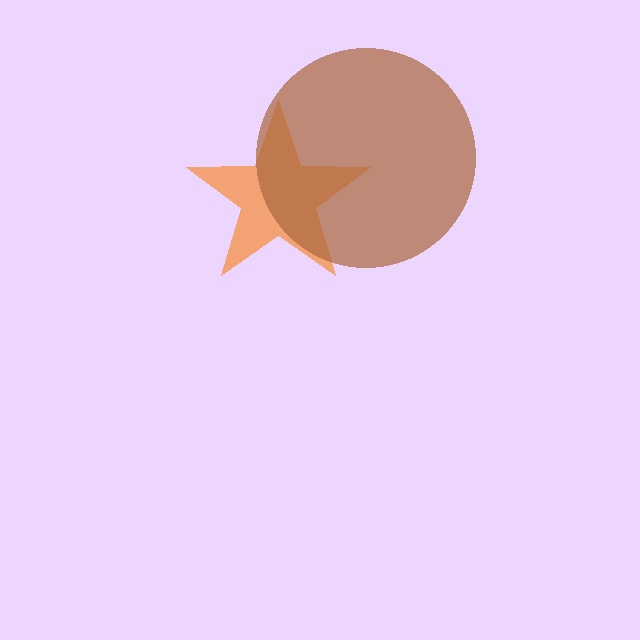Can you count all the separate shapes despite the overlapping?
Yes, there are 2 separate shapes.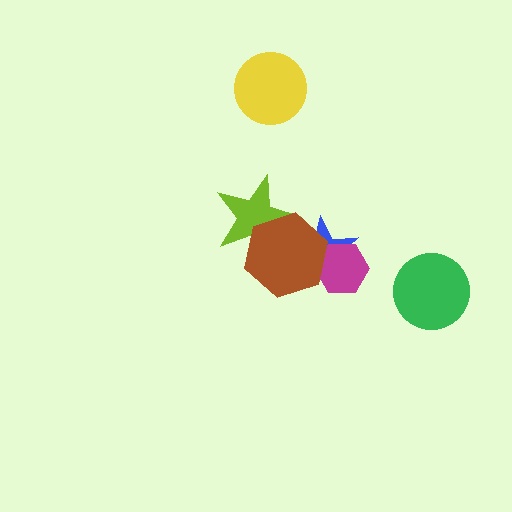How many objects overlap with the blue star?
2 objects overlap with the blue star.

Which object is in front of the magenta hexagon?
The brown hexagon is in front of the magenta hexagon.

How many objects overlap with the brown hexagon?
3 objects overlap with the brown hexagon.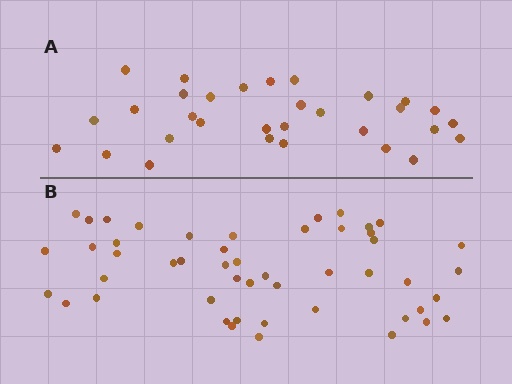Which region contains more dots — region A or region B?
Region B (the bottom region) has more dots.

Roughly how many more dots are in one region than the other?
Region B has approximately 20 more dots than region A.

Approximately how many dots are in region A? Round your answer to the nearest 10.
About 30 dots. (The exact count is 31, which rounds to 30.)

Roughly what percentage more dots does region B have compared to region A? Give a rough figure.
About 60% more.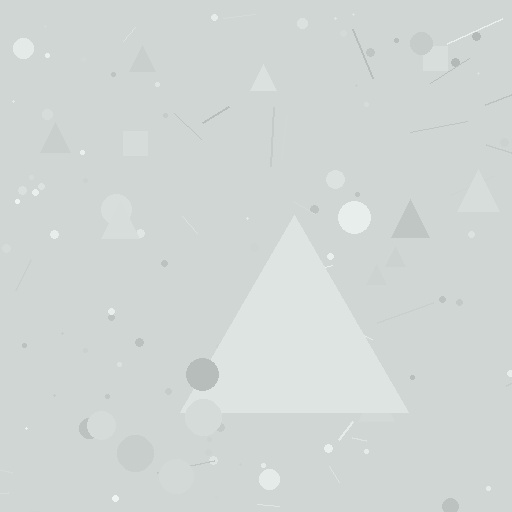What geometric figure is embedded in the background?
A triangle is embedded in the background.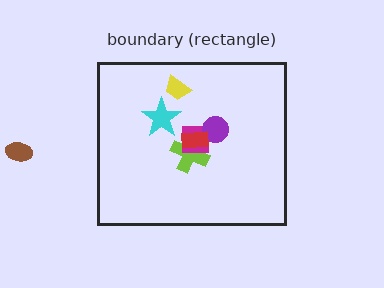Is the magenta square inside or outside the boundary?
Inside.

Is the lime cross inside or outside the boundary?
Inside.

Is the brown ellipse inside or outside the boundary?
Outside.